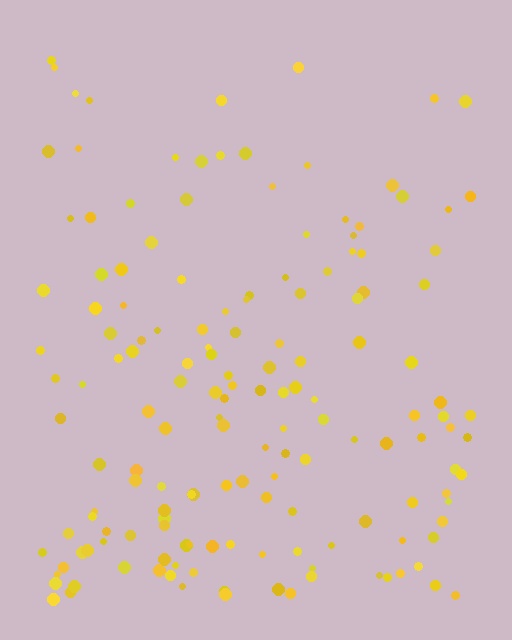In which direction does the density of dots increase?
From top to bottom, with the bottom side densest.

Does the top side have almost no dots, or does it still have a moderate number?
Still a moderate number, just noticeably fewer than the bottom.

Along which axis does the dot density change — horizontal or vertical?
Vertical.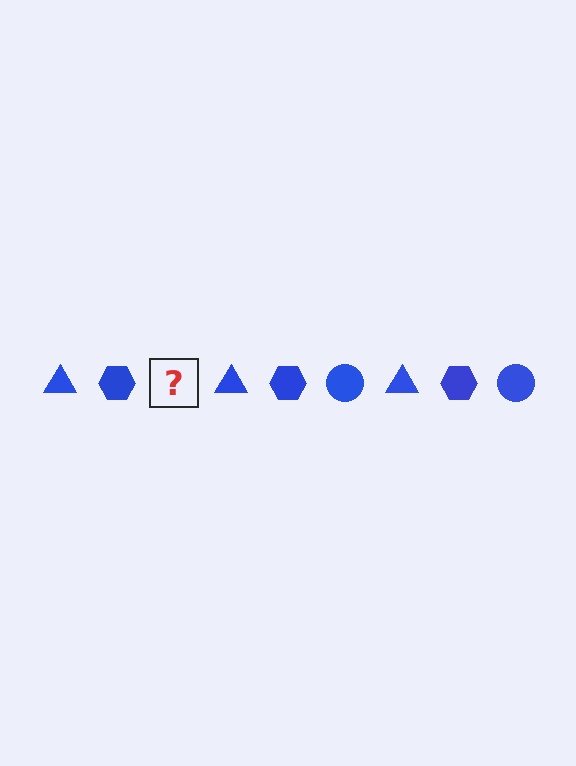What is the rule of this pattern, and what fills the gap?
The rule is that the pattern cycles through triangle, hexagon, circle shapes in blue. The gap should be filled with a blue circle.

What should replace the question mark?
The question mark should be replaced with a blue circle.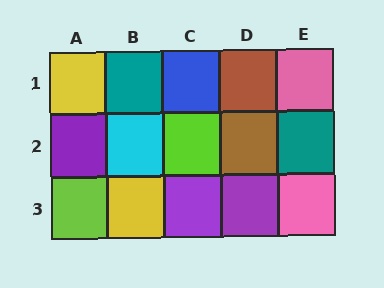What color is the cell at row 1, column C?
Blue.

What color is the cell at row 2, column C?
Lime.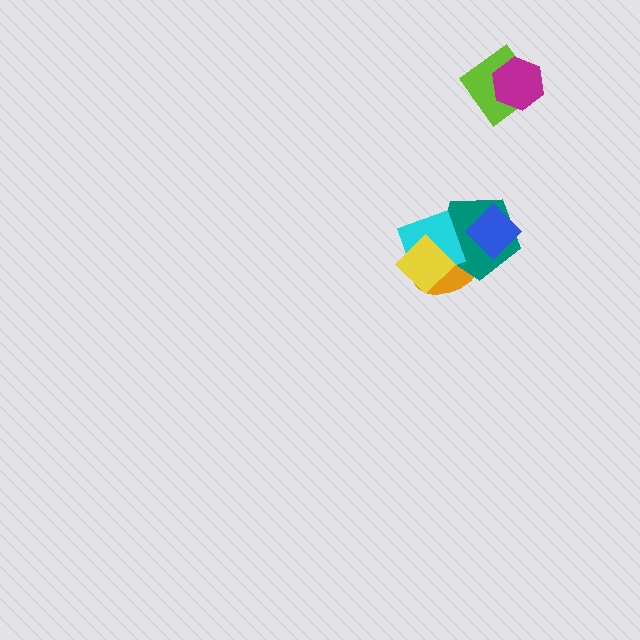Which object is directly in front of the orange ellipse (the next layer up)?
The teal pentagon is directly in front of the orange ellipse.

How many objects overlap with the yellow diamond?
3 objects overlap with the yellow diamond.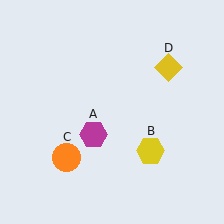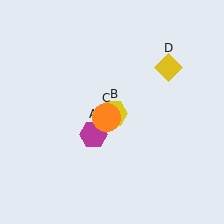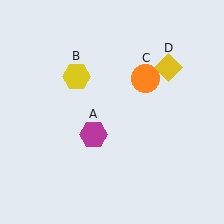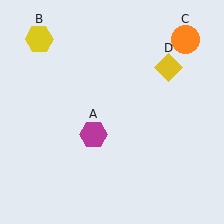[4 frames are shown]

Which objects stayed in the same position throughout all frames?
Magenta hexagon (object A) and yellow diamond (object D) remained stationary.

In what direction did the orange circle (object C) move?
The orange circle (object C) moved up and to the right.